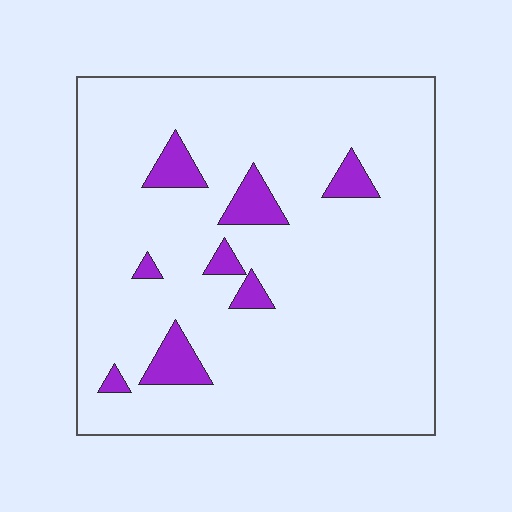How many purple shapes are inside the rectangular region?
8.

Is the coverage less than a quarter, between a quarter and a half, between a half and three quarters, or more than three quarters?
Less than a quarter.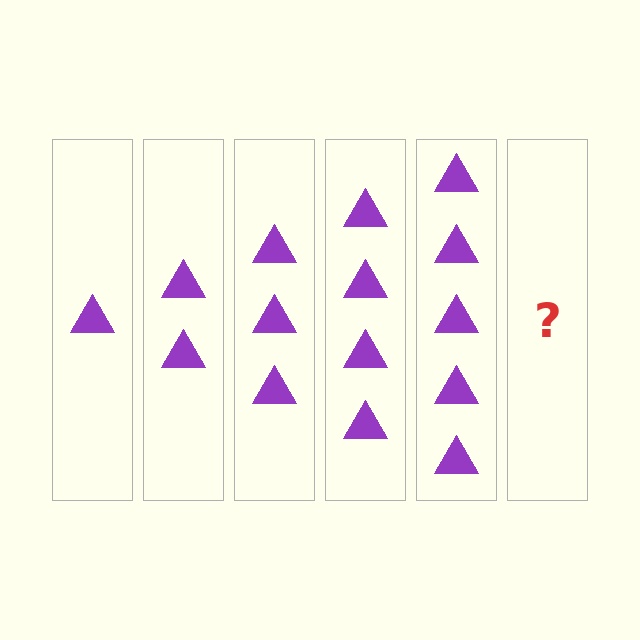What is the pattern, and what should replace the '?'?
The pattern is that each step adds one more triangle. The '?' should be 6 triangles.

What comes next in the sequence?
The next element should be 6 triangles.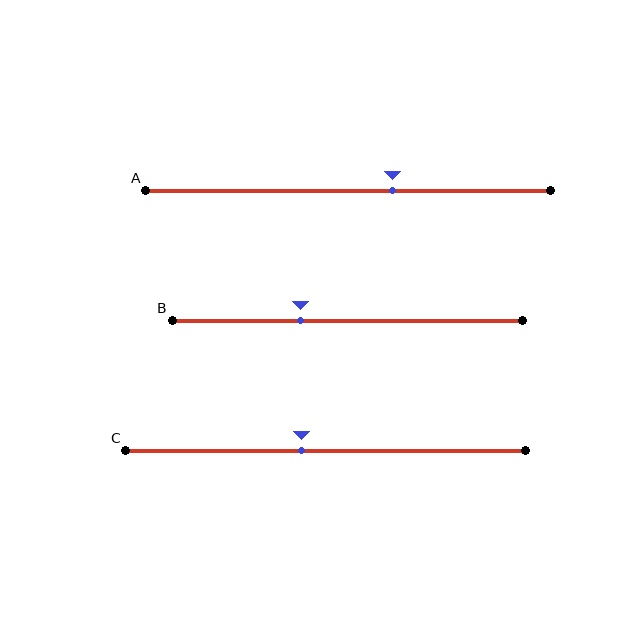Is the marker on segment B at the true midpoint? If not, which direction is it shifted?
No, the marker on segment B is shifted to the left by about 13% of the segment length.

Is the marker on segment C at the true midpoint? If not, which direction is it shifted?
No, the marker on segment C is shifted to the left by about 6% of the segment length.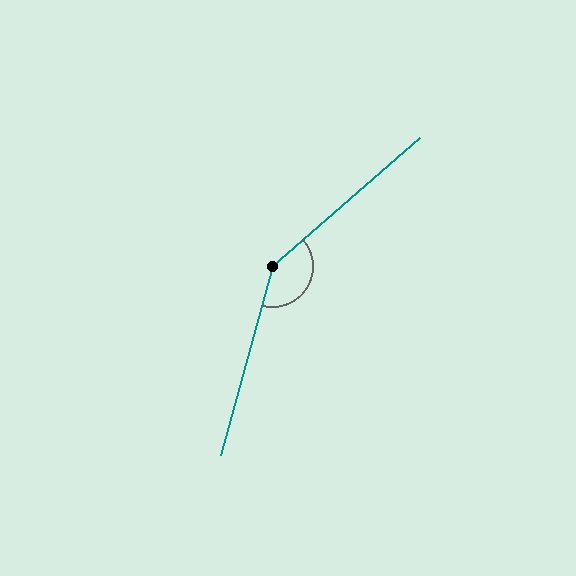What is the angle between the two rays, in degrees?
Approximately 147 degrees.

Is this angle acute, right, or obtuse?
It is obtuse.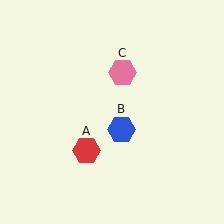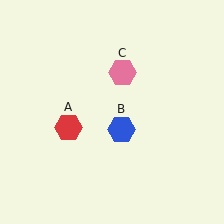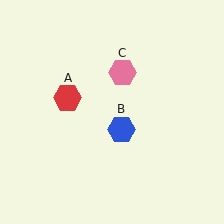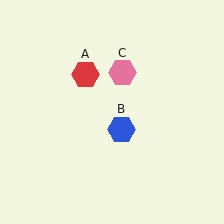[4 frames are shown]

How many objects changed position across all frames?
1 object changed position: red hexagon (object A).